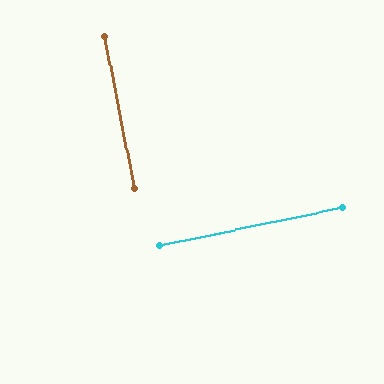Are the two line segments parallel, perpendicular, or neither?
Perpendicular — they meet at approximately 90°.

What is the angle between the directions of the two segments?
Approximately 90 degrees.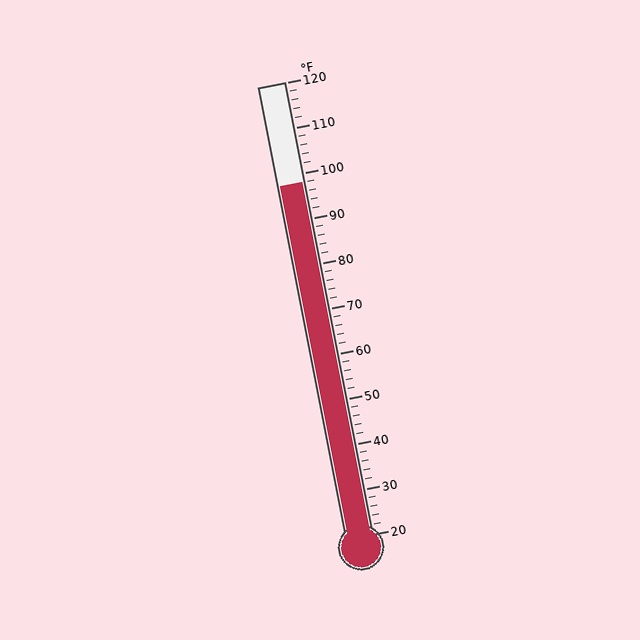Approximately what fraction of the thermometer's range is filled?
The thermometer is filled to approximately 80% of its range.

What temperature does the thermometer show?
The thermometer shows approximately 98°F.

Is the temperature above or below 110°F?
The temperature is below 110°F.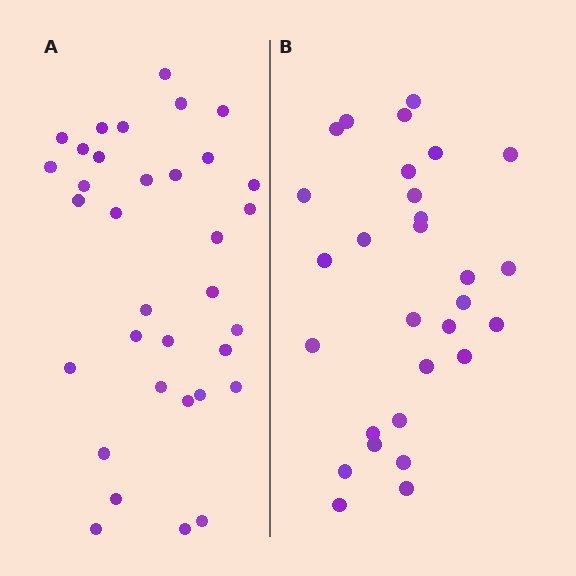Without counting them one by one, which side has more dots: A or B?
Region A (the left region) has more dots.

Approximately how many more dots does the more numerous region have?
Region A has about 5 more dots than region B.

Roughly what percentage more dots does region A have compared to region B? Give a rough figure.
About 15% more.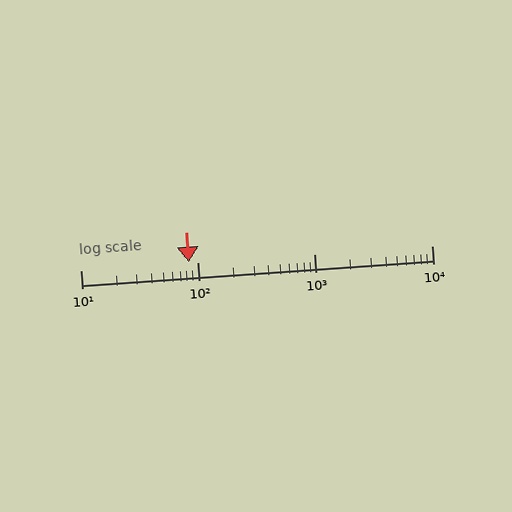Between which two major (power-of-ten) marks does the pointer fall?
The pointer is between 10 and 100.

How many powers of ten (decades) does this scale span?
The scale spans 3 decades, from 10 to 10000.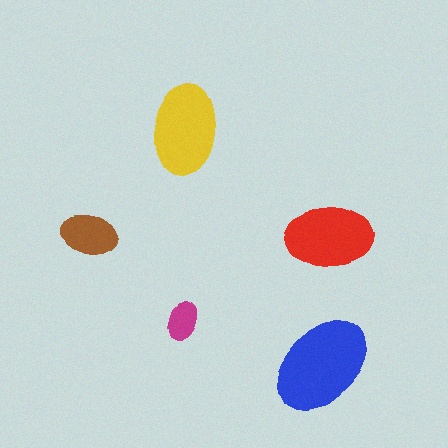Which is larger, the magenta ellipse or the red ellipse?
The red one.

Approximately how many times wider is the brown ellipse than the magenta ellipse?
About 1.5 times wider.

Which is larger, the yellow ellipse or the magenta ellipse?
The yellow one.